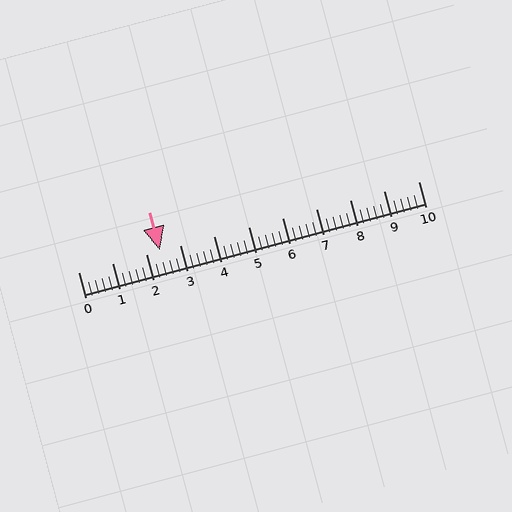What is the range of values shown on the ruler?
The ruler shows values from 0 to 10.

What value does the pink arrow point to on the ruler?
The pink arrow points to approximately 2.4.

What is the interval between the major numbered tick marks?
The major tick marks are spaced 1 units apart.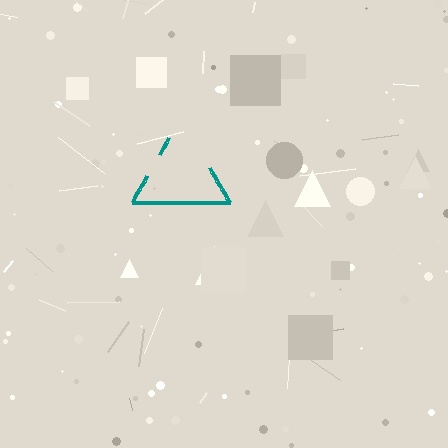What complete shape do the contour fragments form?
The contour fragments form a triangle.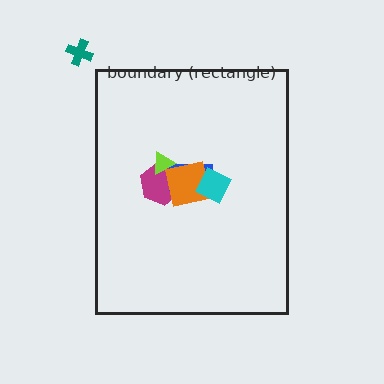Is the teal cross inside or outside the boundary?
Outside.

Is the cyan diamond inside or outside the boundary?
Inside.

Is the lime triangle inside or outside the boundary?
Inside.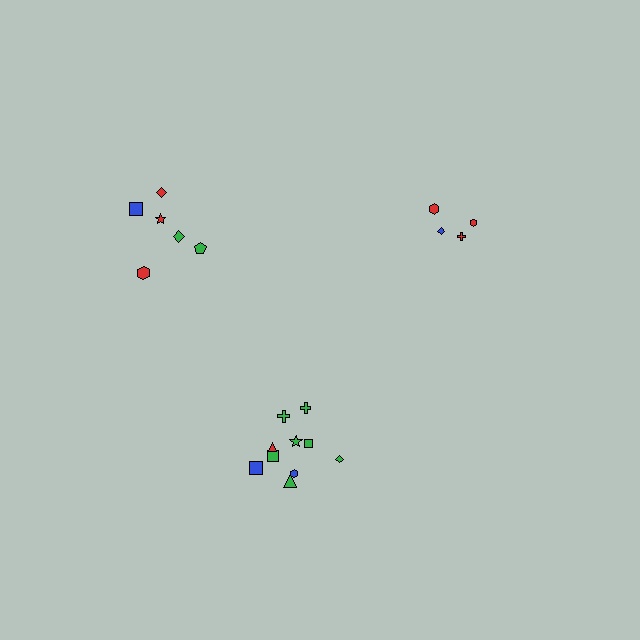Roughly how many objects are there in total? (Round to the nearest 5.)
Roughly 20 objects in total.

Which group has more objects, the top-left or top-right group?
The top-left group.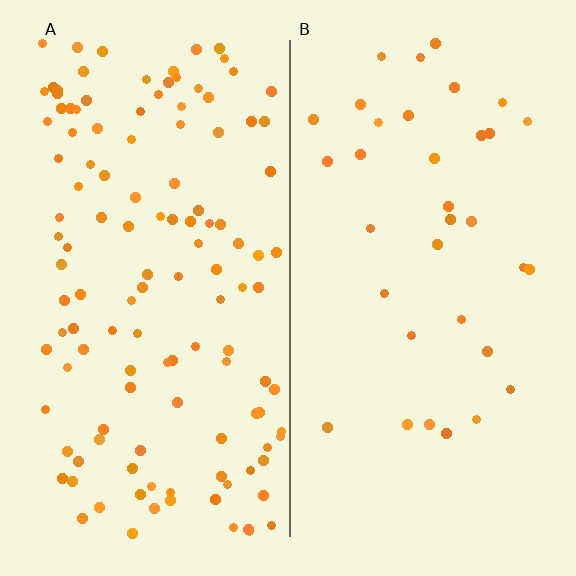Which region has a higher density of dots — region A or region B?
A (the left).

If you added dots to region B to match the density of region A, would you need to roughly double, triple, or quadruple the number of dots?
Approximately quadruple.